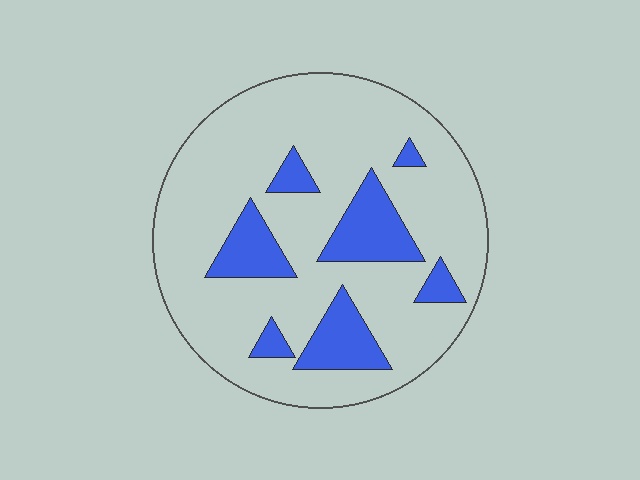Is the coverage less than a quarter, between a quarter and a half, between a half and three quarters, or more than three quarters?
Less than a quarter.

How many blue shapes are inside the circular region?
7.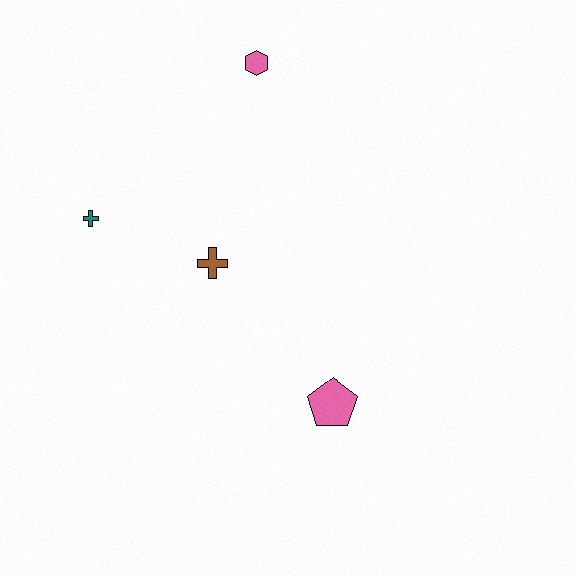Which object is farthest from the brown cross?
The pink hexagon is farthest from the brown cross.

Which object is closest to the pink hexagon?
The brown cross is closest to the pink hexagon.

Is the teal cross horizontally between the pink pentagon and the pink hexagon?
No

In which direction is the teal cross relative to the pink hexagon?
The teal cross is to the left of the pink hexagon.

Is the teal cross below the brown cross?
No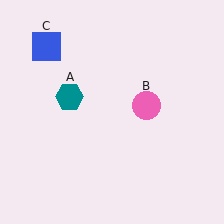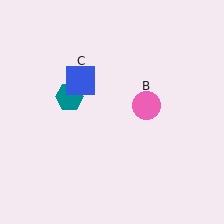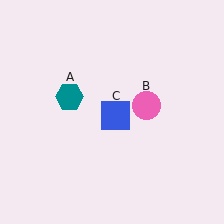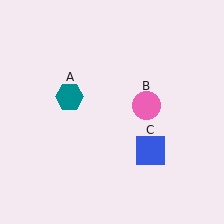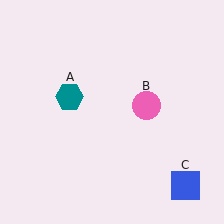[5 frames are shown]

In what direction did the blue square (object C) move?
The blue square (object C) moved down and to the right.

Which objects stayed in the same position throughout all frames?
Teal hexagon (object A) and pink circle (object B) remained stationary.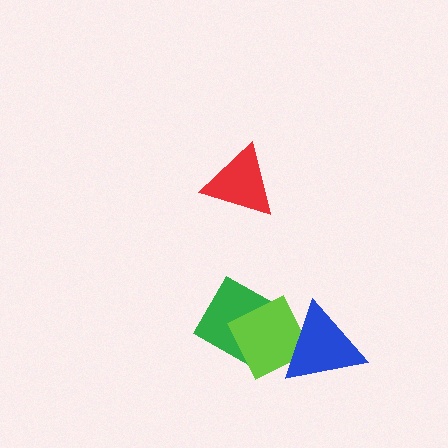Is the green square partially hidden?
Yes, it is partially covered by another shape.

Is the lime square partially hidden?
Yes, it is partially covered by another shape.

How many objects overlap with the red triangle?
0 objects overlap with the red triangle.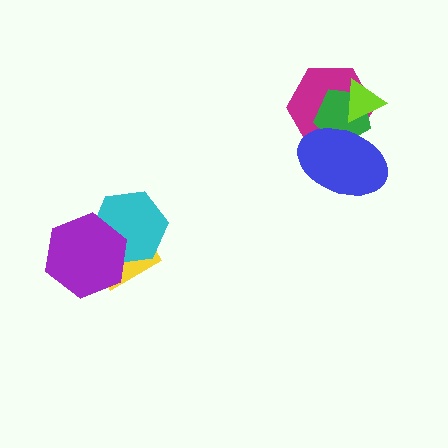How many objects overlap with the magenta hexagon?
3 objects overlap with the magenta hexagon.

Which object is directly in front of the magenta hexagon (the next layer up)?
The green pentagon is directly in front of the magenta hexagon.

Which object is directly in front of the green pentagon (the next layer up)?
The lime triangle is directly in front of the green pentagon.